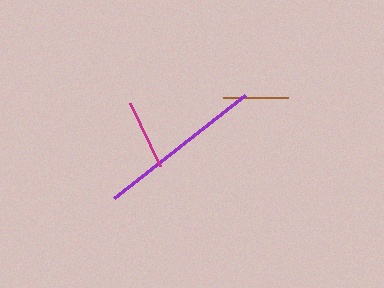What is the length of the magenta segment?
The magenta segment is approximately 70 pixels long.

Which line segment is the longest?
The purple line is the longest at approximately 167 pixels.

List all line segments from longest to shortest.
From longest to shortest: purple, magenta, brown.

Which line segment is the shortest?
The brown line is the shortest at approximately 65 pixels.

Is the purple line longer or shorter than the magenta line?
The purple line is longer than the magenta line.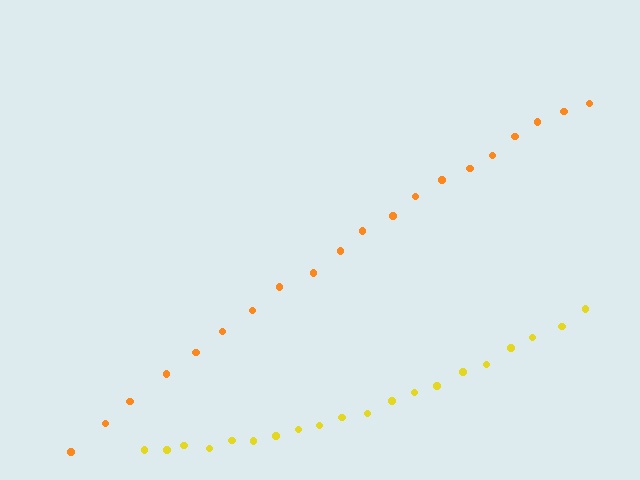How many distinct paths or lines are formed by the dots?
There are 2 distinct paths.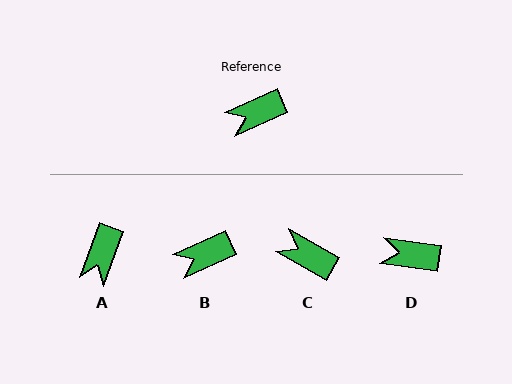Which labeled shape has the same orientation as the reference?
B.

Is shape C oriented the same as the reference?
No, it is off by about 54 degrees.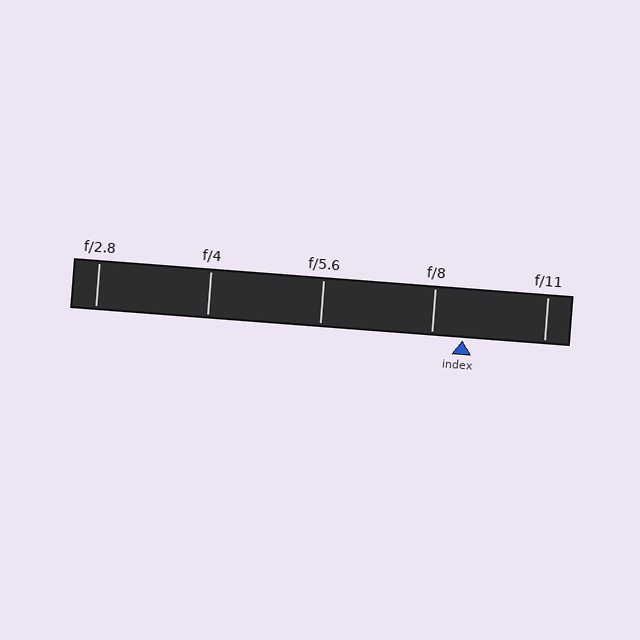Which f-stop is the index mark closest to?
The index mark is closest to f/8.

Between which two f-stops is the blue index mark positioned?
The index mark is between f/8 and f/11.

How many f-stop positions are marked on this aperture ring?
There are 5 f-stop positions marked.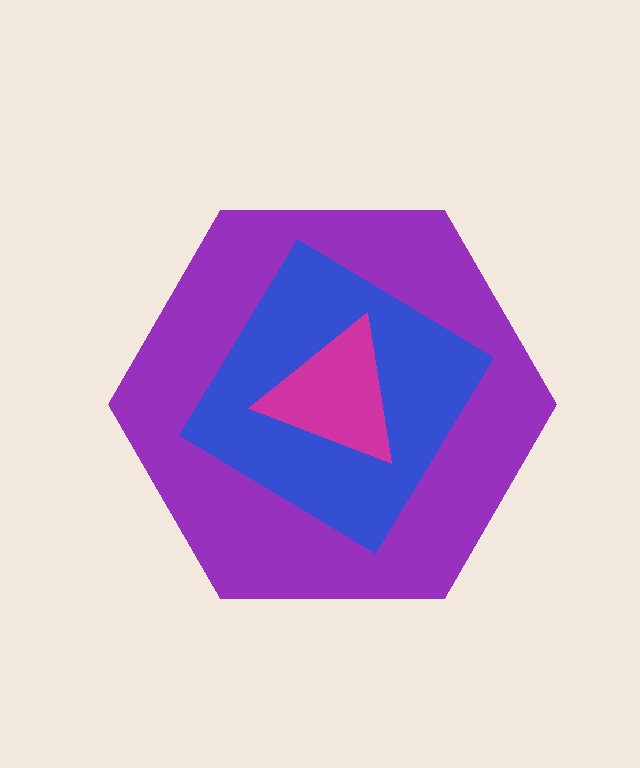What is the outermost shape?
The purple hexagon.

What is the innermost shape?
The magenta triangle.